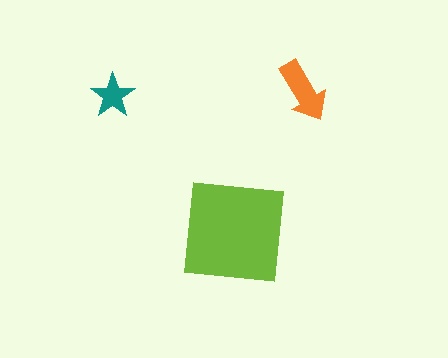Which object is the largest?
The lime square.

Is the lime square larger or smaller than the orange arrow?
Larger.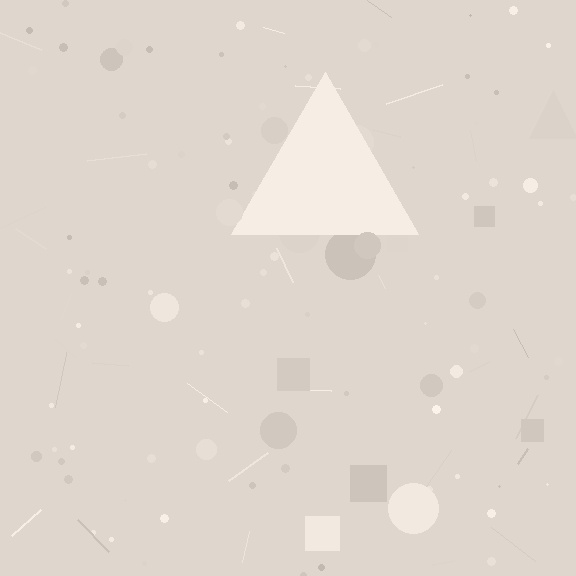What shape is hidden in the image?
A triangle is hidden in the image.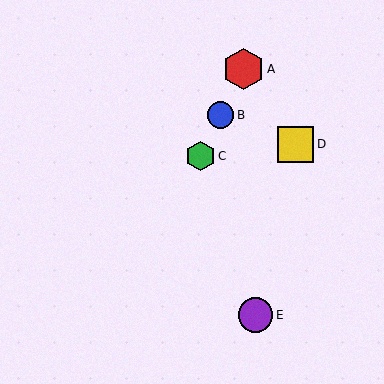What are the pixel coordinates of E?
Object E is at (256, 315).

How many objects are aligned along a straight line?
3 objects (A, B, C) are aligned along a straight line.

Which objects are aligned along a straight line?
Objects A, B, C are aligned along a straight line.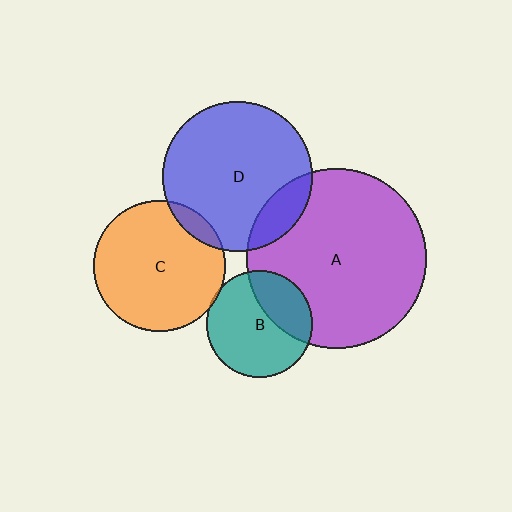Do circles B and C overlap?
Yes.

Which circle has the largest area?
Circle A (purple).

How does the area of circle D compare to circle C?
Approximately 1.3 times.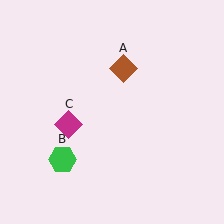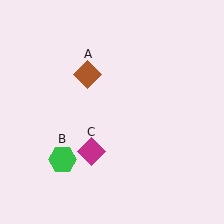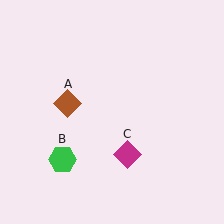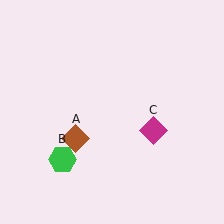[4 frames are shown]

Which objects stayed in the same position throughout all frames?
Green hexagon (object B) remained stationary.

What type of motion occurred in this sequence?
The brown diamond (object A), magenta diamond (object C) rotated counterclockwise around the center of the scene.